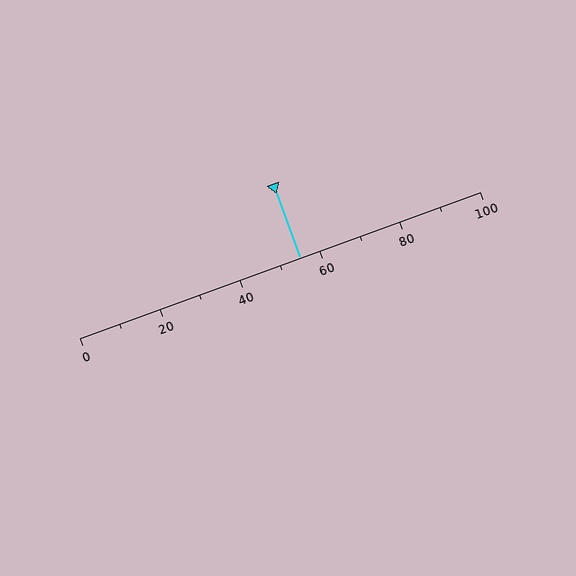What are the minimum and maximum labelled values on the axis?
The axis runs from 0 to 100.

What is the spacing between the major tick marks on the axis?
The major ticks are spaced 20 apart.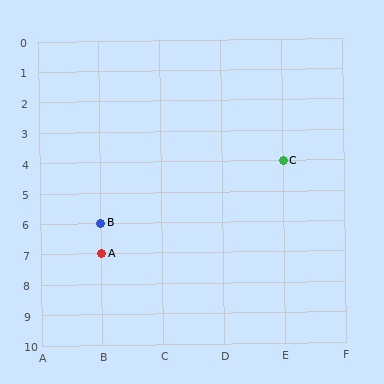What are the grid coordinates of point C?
Point C is at grid coordinates (E, 4).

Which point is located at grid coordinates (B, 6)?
Point B is at (B, 6).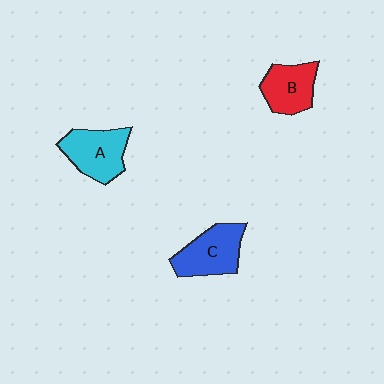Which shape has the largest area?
Shape C (blue).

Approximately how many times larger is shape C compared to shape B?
Approximately 1.2 times.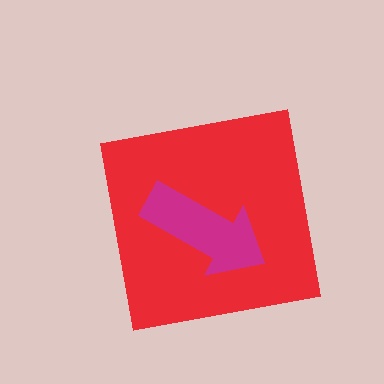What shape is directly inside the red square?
The magenta arrow.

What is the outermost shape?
The red square.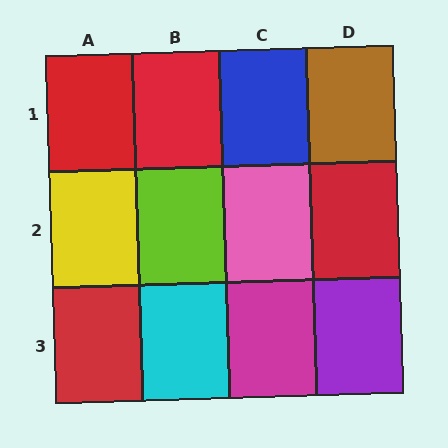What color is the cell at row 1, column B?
Red.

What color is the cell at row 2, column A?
Yellow.